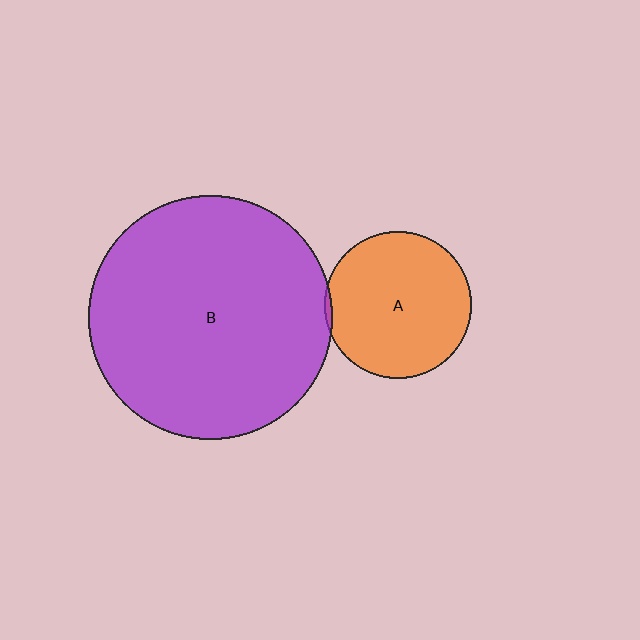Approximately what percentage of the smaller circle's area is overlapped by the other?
Approximately 5%.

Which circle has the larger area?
Circle B (purple).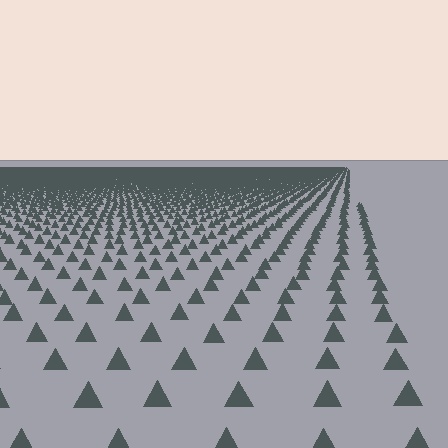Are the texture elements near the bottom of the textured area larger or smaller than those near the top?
Larger. Near the bottom, elements are closer to the viewer and appear at a bigger on-screen size.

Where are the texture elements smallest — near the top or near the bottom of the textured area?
Near the top.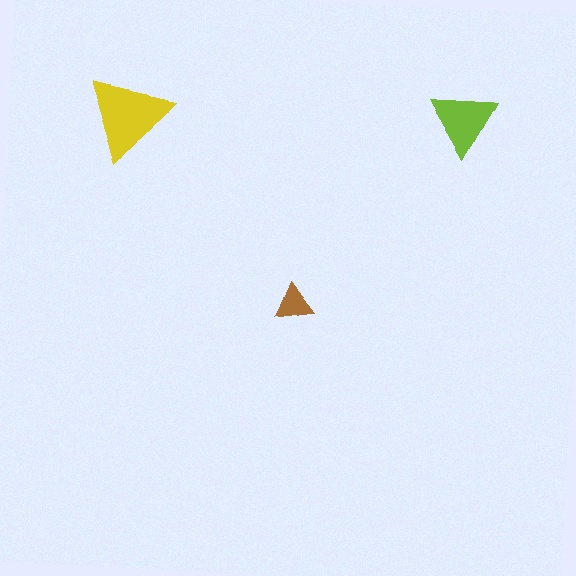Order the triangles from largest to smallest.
the yellow one, the lime one, the brown one.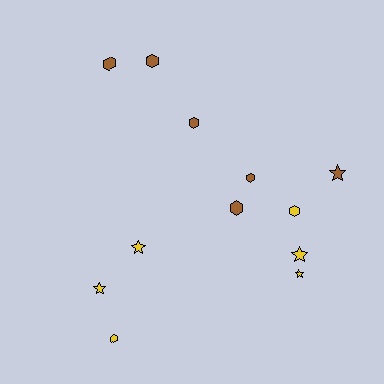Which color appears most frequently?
Brown, with 6 objects.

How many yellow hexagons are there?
There are 2 yellow hexagons.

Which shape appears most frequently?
Hexagon, with 7 objects.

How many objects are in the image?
There are 12 objects.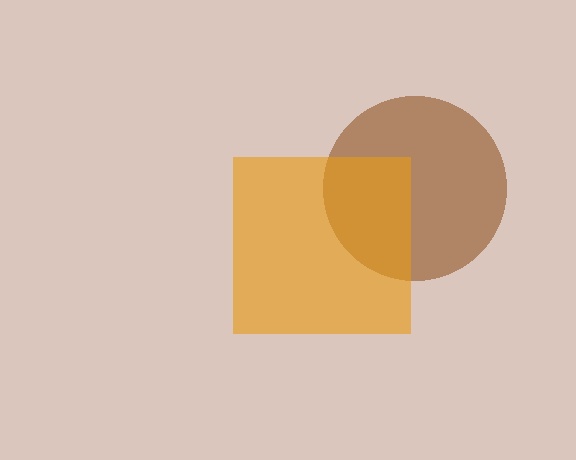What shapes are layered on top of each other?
The layered shapes are: a brown circle, an orange square.